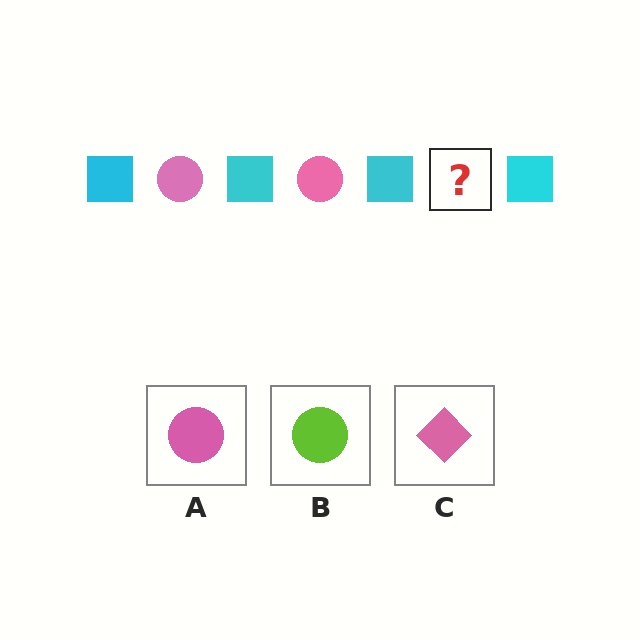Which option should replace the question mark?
Option A.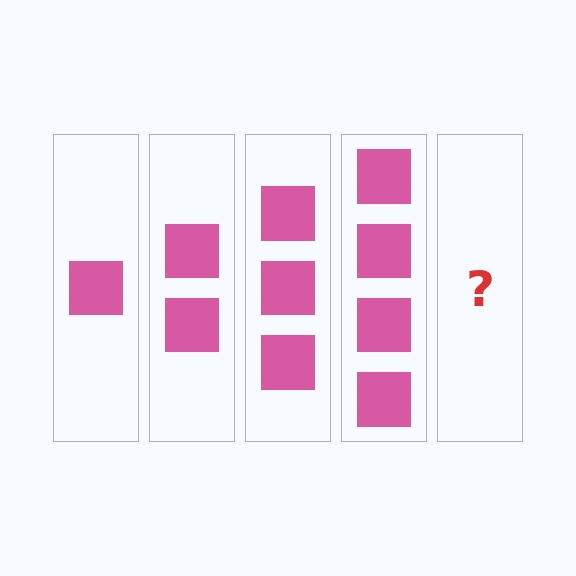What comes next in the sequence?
The next element should be 5 squares.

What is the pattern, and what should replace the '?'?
The pattern is that each step adds one more square. The '?' should be 5 squares.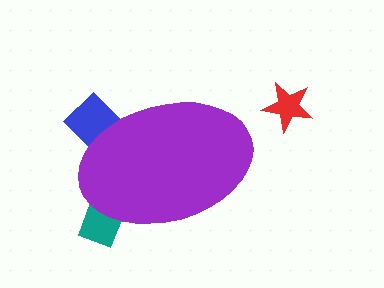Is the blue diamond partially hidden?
Yes, the blue diamond is partially hidden behind the purple ellipse.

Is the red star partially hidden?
No, the red star is fully visible.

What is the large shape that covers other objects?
A purple ellipse.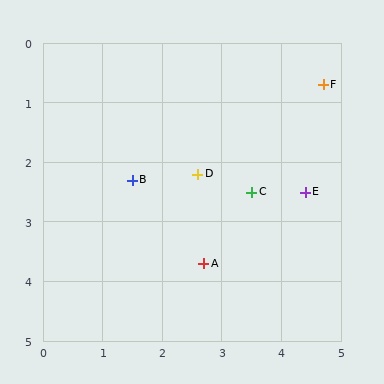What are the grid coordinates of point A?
Point A is at approximately (2.7, 3.7).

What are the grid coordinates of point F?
Point F is at approximately (4.7, 0.7).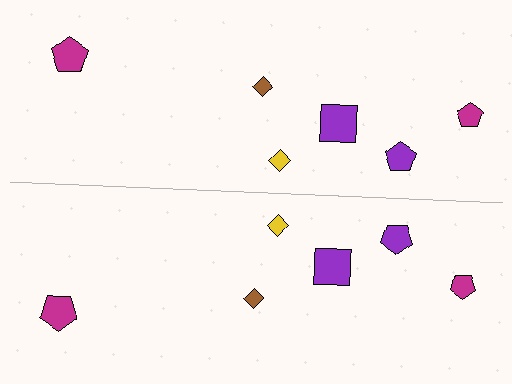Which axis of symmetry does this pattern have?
The pattern has a horizontal axis of symmetry running through the center of the image.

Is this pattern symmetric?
Yes, this pattern has bilateral (reflection) symmetry.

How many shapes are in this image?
There are 12 shapes in this image.